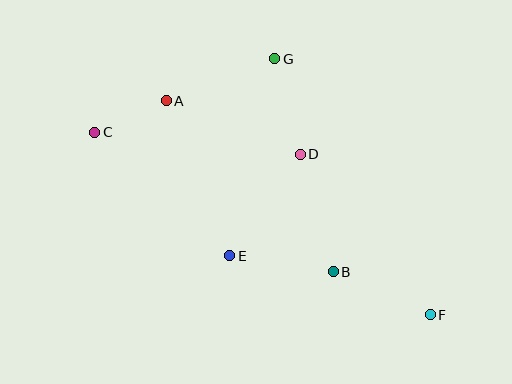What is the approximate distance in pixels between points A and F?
The distance between A and F is approximately 340 pixels.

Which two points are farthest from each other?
Points C and F are farthest from each other.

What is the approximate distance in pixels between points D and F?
The distance between D and F is approximately 207 pixels.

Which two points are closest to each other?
Points A and C are closest to each other.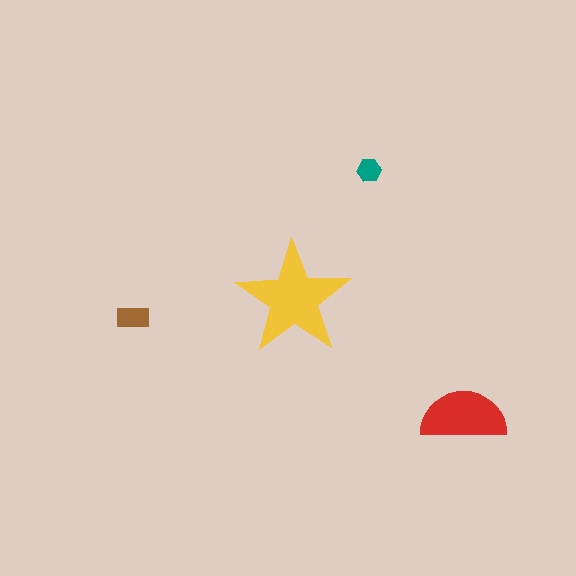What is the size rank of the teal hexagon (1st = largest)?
4th.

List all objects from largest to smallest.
The yellow star, the red semicircle, the brown rectangle, the teal hexagon.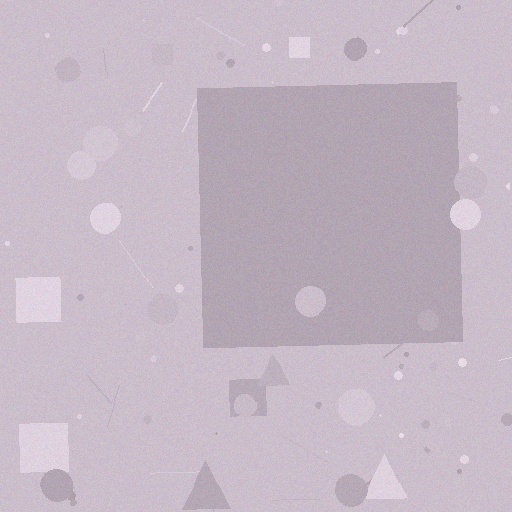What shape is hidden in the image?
A square is hidden in the image.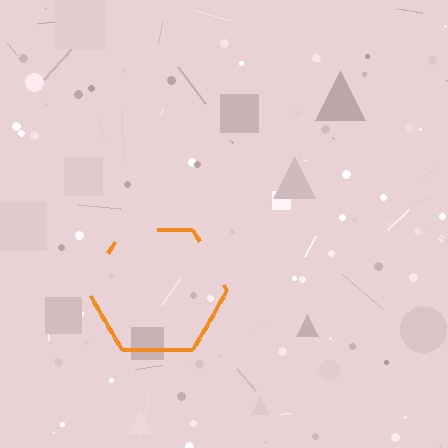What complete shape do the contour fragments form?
The contour fragments form a hexagon.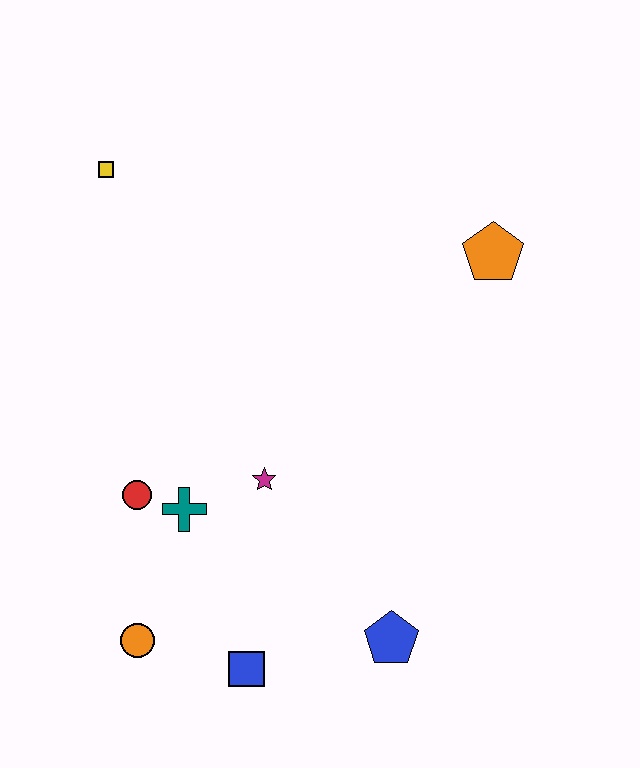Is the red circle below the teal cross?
No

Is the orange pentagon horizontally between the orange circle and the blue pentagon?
No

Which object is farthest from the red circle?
The orange pentagon is farthest from the red circle.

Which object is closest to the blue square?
The orange circle is closest to the blue square.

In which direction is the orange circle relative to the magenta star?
The orange circle is below the magenta star.